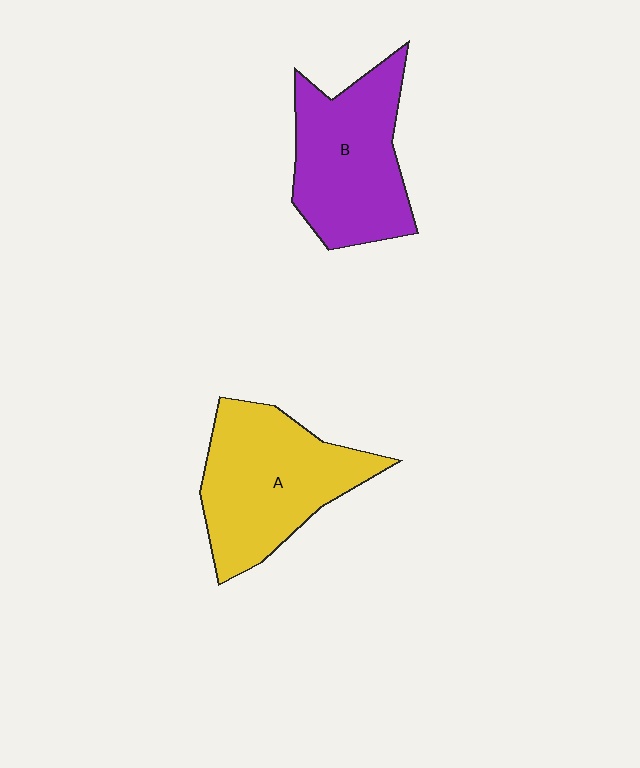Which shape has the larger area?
Shape A (yellow).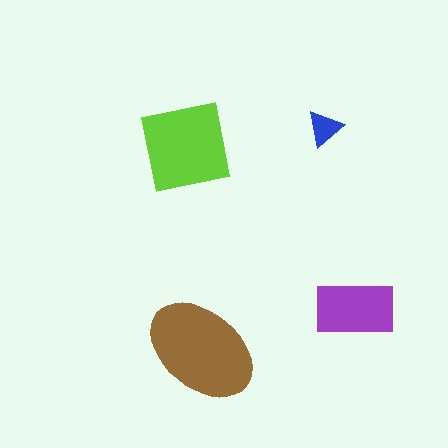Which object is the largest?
The brown ellipse.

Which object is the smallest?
The blue triangle.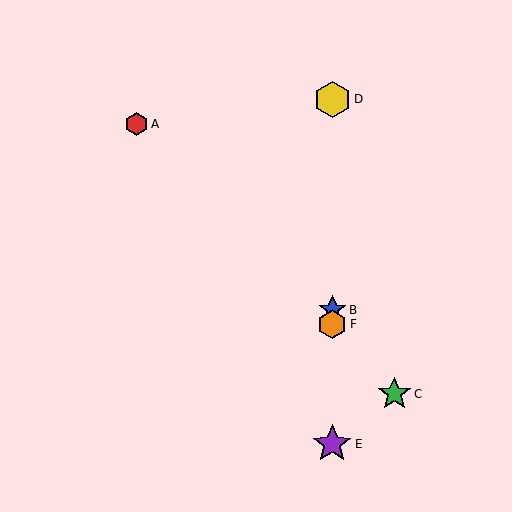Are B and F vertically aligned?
Yes, both are at x≈332.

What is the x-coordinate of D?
Object D is at x≈332.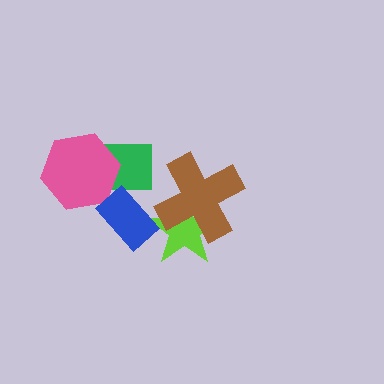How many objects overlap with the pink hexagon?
1 object overlaps with the pink hexagon.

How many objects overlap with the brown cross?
1 object overlaps with the brown cross.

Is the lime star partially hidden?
Yes, it is partially covered by another shape.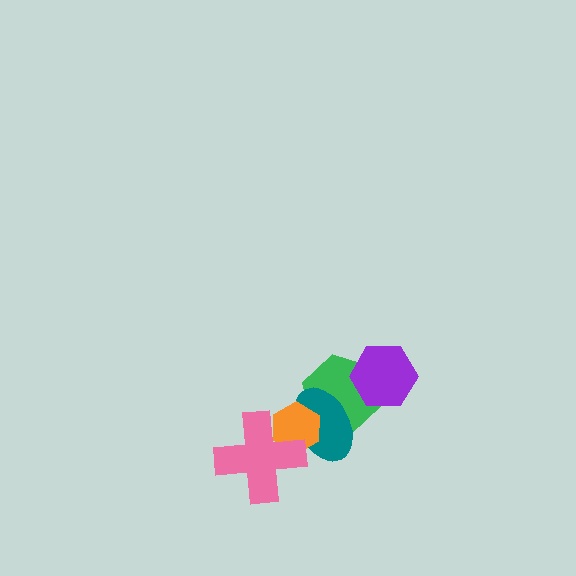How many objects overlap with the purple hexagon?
1 object overlaps with the purple hexagon.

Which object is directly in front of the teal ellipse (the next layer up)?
The orange hexagon is directly in front of the teal ellipse.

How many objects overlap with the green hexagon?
3 objects overlap with the green hexagon.